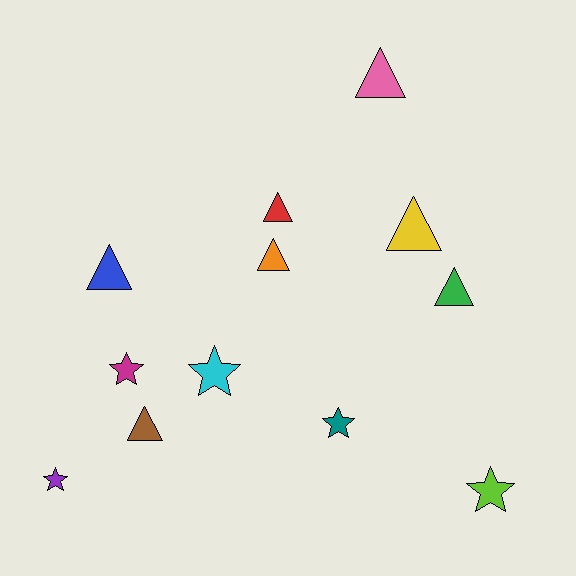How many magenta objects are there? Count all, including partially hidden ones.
There is 1 magenta object.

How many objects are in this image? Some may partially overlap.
There are 12 objects.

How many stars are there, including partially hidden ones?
There are 5 stars.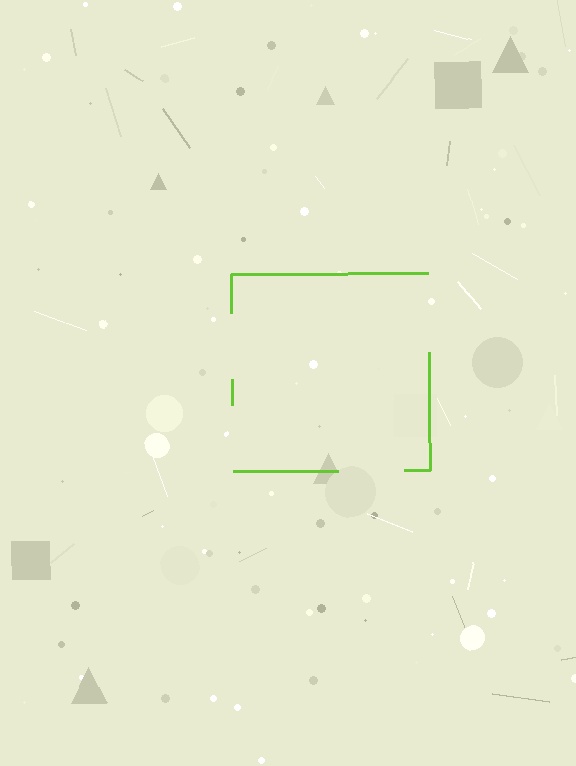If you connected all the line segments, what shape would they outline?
They would outline a square.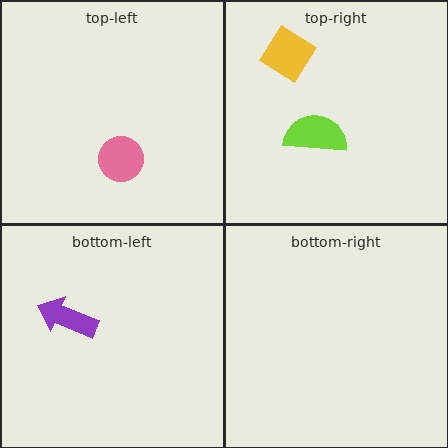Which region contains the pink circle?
The top-left region.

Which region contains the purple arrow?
The bottom-left region.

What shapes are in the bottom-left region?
The purple arrow.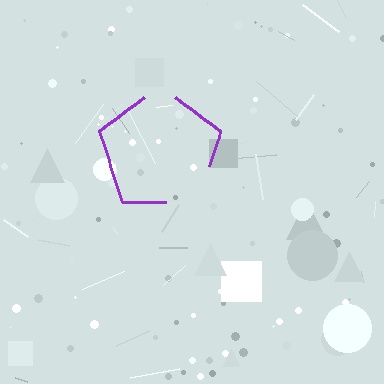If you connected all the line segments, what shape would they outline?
They would outline a pentagon.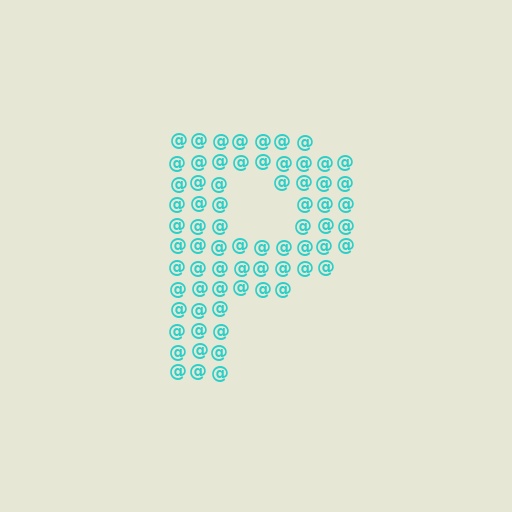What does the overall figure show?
The overall figure shows the letter P.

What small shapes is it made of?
It is made of small at signs.